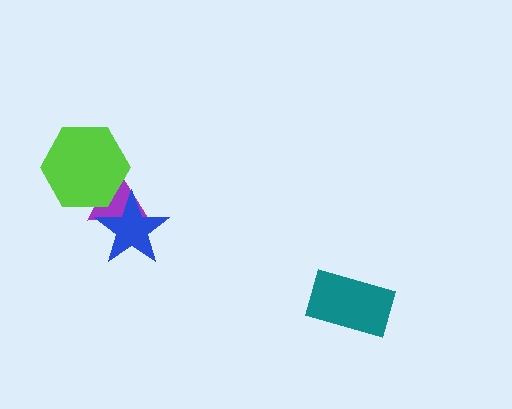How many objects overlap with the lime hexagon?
1 object overlaps with the lime hexagon.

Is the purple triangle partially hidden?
Yes, it is partially covered by another shape.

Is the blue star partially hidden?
No, no other shape covers it.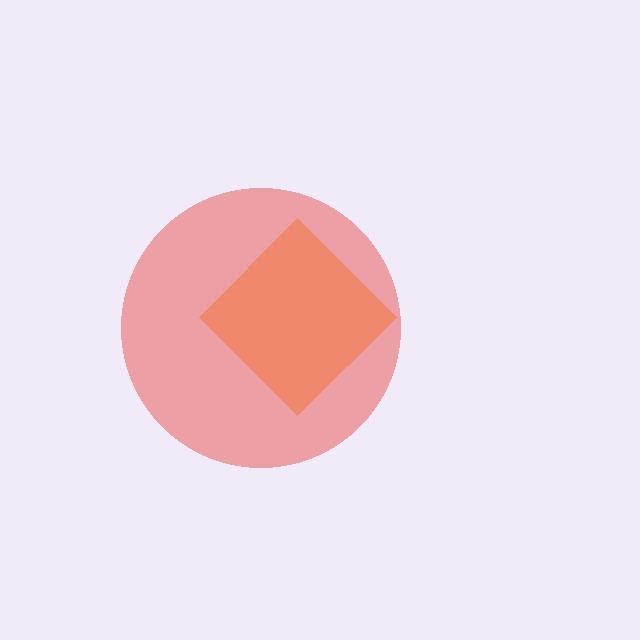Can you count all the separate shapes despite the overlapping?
Yes, there are 2 separate shapes.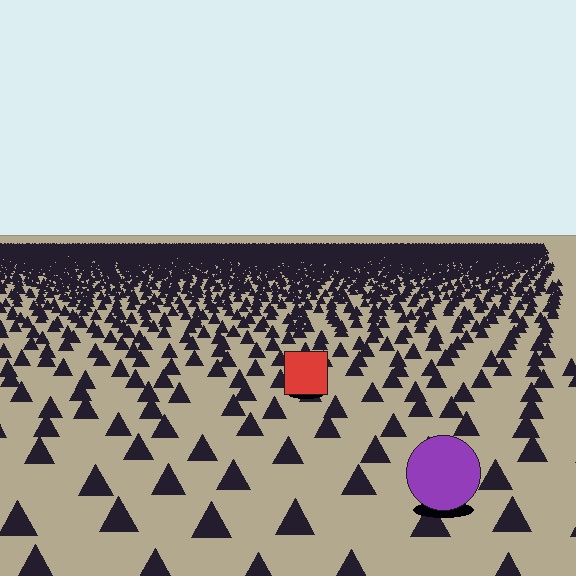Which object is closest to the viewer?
The purple circle is closest. The texture marks near it are larger and more spread out.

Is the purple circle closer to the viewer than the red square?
Yes. The purple circle is closer — you can tell from the texture gradient: the ground texture is coarser near it.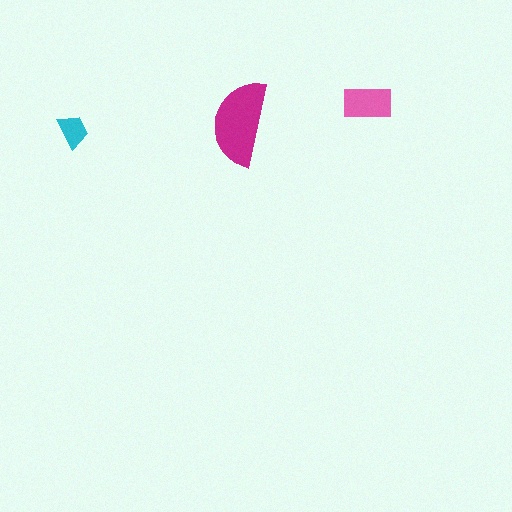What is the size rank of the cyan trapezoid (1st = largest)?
3rd.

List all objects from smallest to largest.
The cyan trapezoid, the pink rectangle, the magenta semicircle.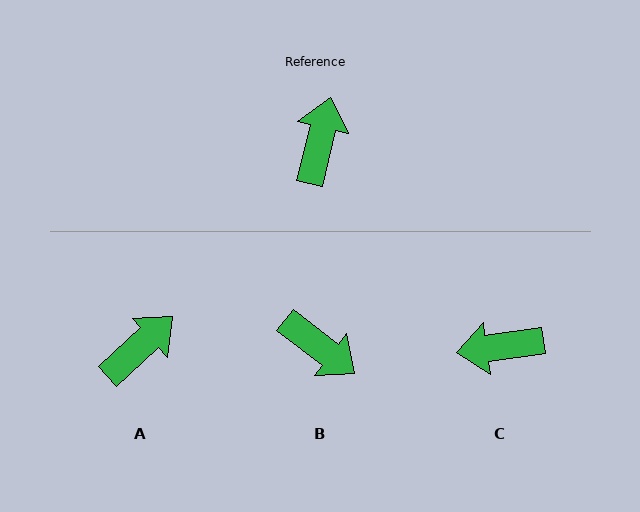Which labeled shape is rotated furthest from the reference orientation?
B, about 115 degrees away.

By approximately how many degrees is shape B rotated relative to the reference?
Approximately 115 degrees clockwise.